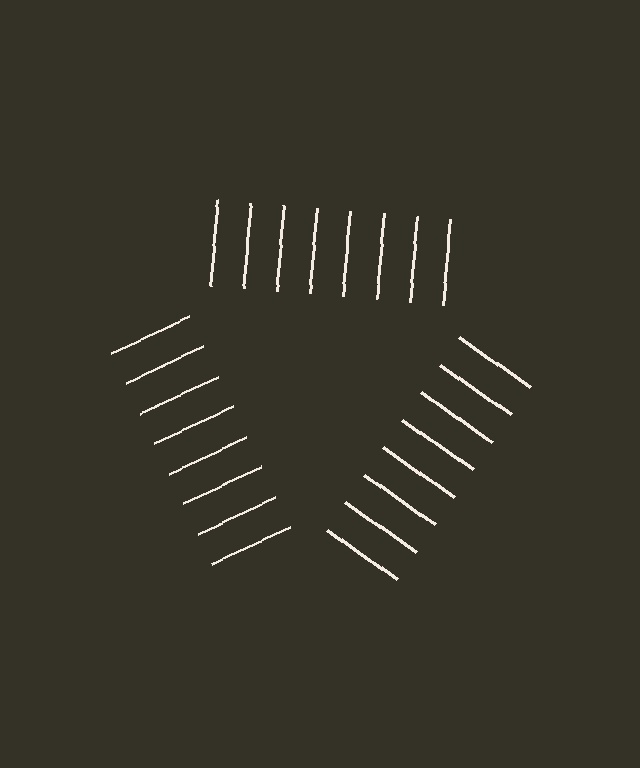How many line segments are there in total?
24 — 8 along each of the 3 edges.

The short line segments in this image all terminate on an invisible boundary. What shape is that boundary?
An illusory triangle — the line segments terminate on its edges but no continuous stroke is drawn.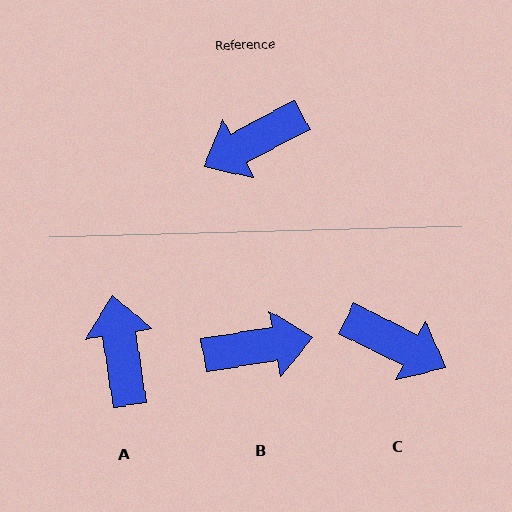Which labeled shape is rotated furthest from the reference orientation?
B, about 162 degrees away.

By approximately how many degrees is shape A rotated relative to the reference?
Approximately 109 degrees clockwise.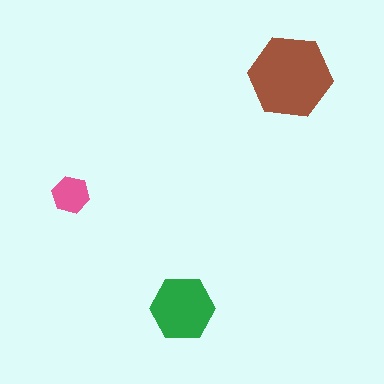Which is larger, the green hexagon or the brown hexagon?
The brown one.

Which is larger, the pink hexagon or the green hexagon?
The green one.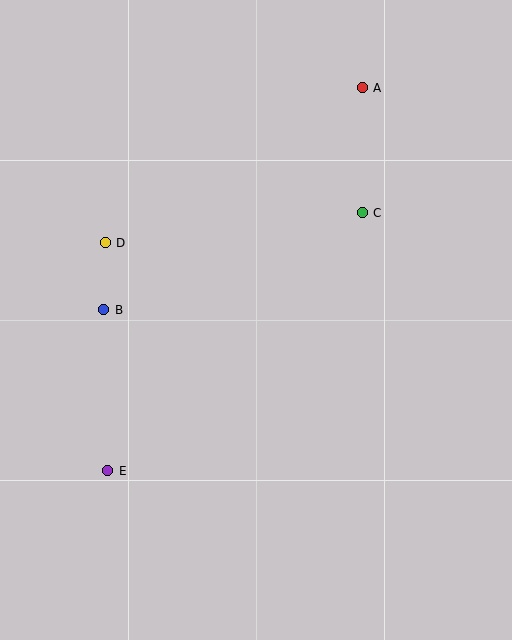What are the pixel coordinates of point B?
Point B is at (104, 310).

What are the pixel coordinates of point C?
Point C is at (362, 213).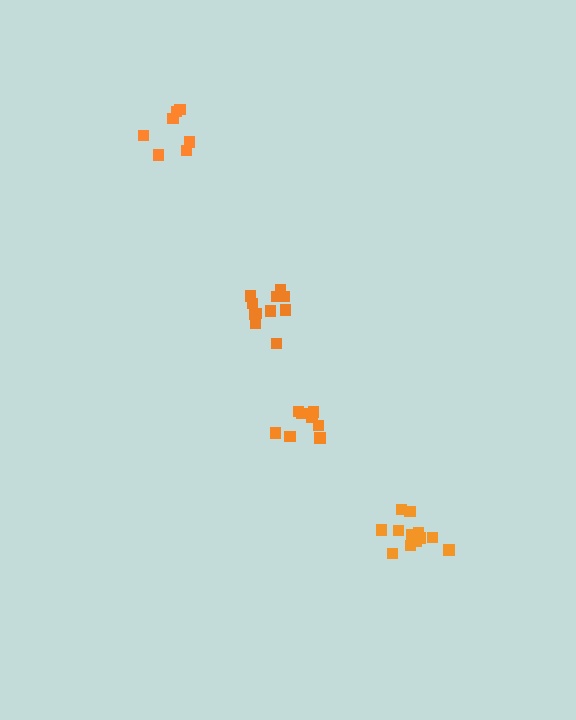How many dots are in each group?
Group 1: 9 dots, Group 2: 7 dots, Group 3: 12 dots, Group 4: 11 dots (39 total).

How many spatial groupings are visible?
There are 4 spatial groupings.